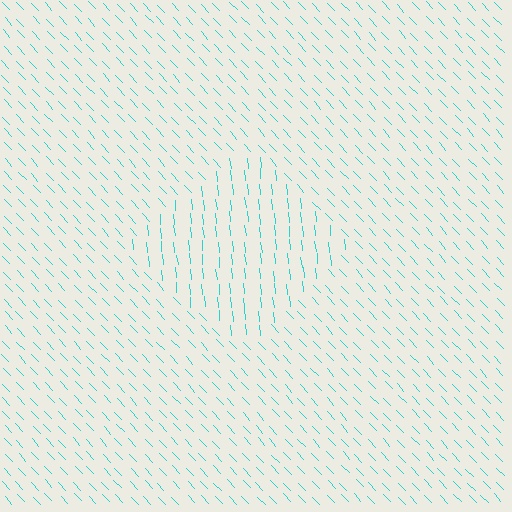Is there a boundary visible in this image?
Yes, there is a texture boundary formed by a change in line orientation.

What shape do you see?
I see a diamond.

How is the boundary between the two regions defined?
The boundary is defined purely by a change in line orientation (approximately 38 degrees difference). All lines are the same color and thickness.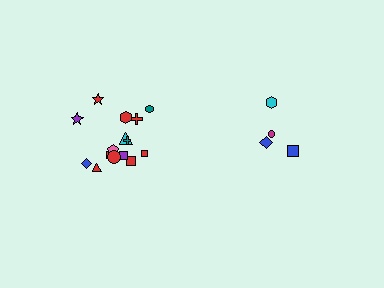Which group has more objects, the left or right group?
The left group.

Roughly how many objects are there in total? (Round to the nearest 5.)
Roughly 20 objects in total.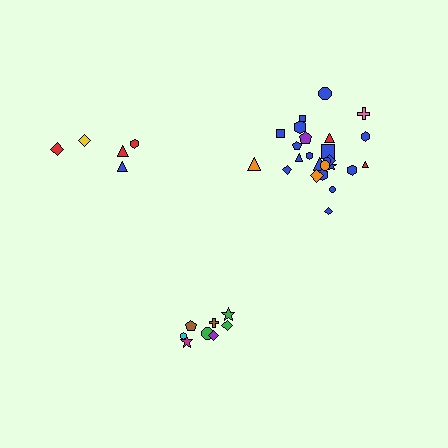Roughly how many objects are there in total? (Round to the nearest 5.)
Roughly 40 objects in total.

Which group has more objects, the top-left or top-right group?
The top-right group.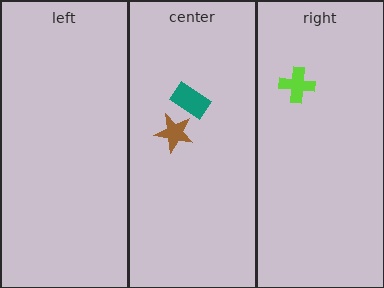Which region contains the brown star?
The center region.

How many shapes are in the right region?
1.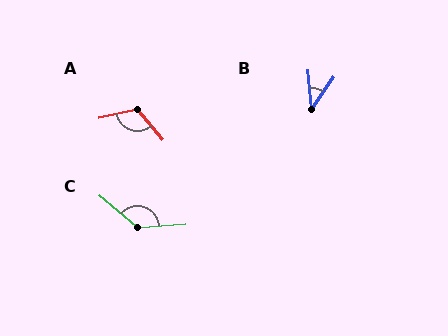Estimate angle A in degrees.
Approximately 118 degrees.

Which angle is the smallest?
B, at approximately 40 degrees.